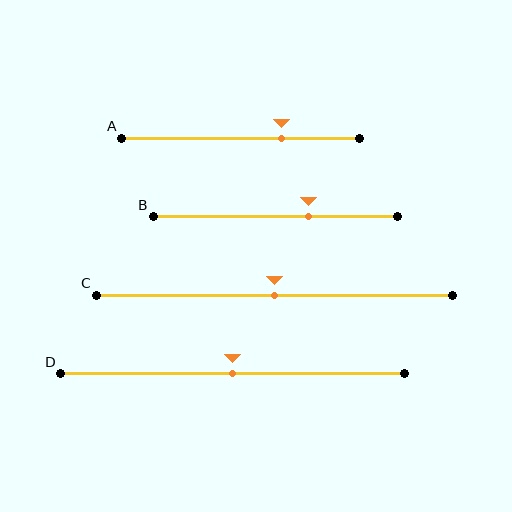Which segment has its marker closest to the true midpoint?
Segment C has its marker closest to the true midpoint.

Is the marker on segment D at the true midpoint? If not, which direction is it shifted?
Yes, the marker on segment D is at the true midpoint.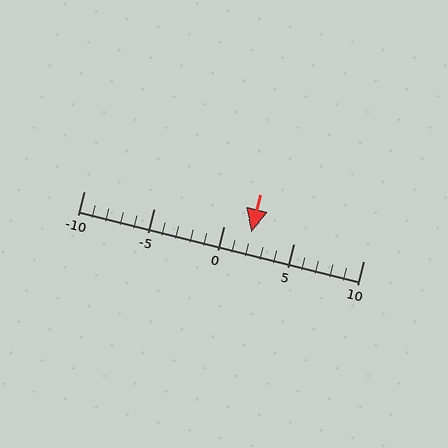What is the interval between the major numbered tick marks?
The major tick marks are spaced 5 units apart.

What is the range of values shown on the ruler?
The ruler shows values from -10 to 10.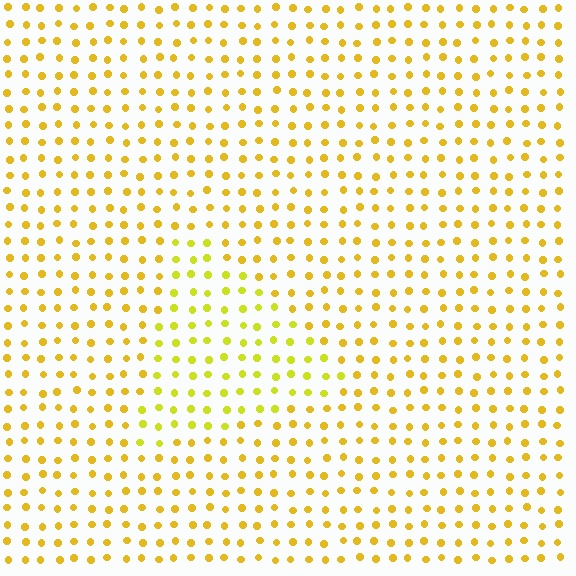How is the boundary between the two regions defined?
The boundary is defined purely by a slight shift in hue (about 20 degrees). Spacing, size, and orientation are identical on both sides.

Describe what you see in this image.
The image is filled with small yellow elements in a uniform arrangement. A triangle-shaped region is visible where the elements are tinted to a slightly different hue, forming a subtle color boundary.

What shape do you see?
I see a triangle.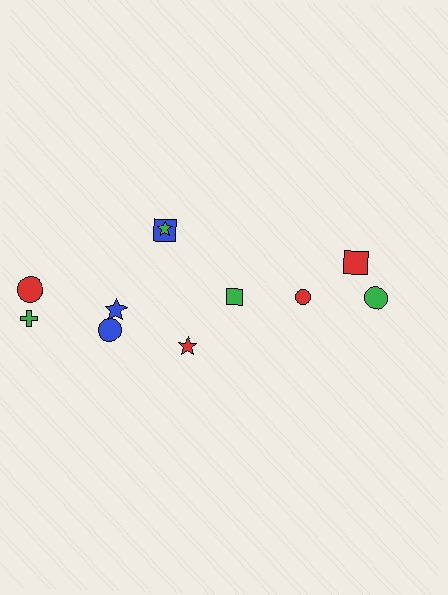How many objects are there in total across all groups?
There are 11 objects.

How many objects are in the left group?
There are 7 objects.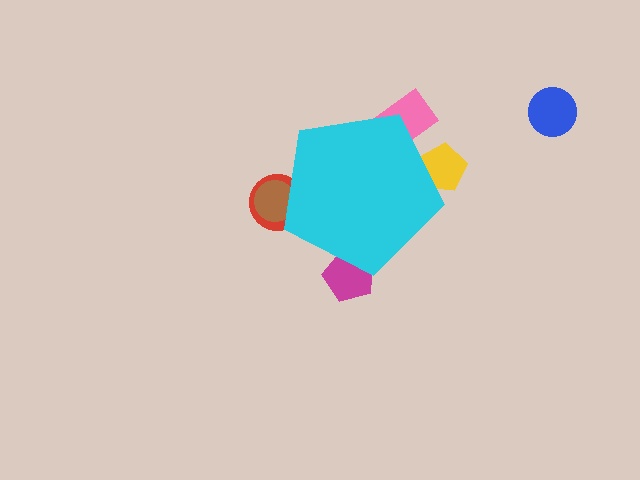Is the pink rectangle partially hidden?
Yes, the pink rectangle is partially hidden behind the cyan pentagon.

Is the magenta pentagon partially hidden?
Yes, the magenta pentagon is partially hidden behind the cyan pentagon.